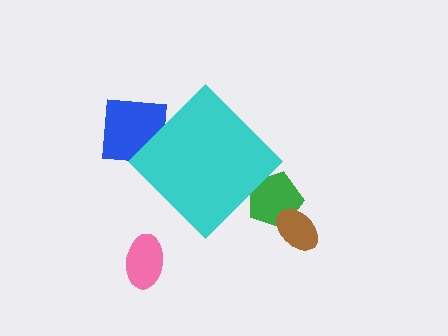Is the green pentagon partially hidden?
Yes, the green pentagon is partially hidden behind the cyan diamond.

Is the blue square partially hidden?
Yes, the blue square is partially hidden behind the cyan diamond.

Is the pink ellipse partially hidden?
No, the pink ellipse is fully visible.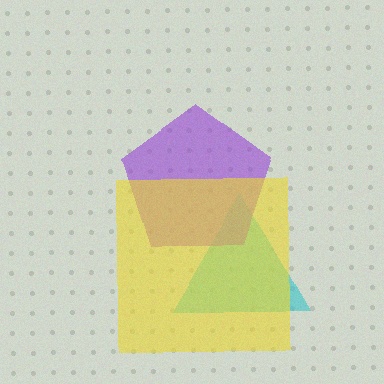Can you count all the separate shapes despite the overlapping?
Yes, there are 3 separate shapes.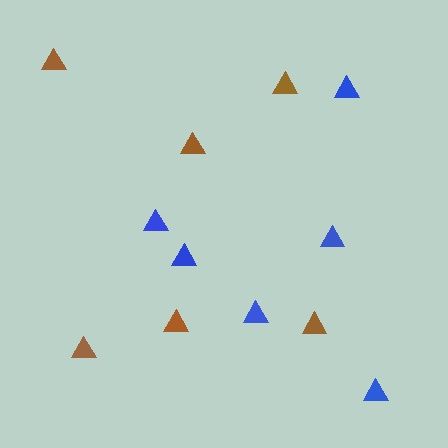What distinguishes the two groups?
There are 2 groups: one group of brown triangles (6) and one group of blue triangles (6).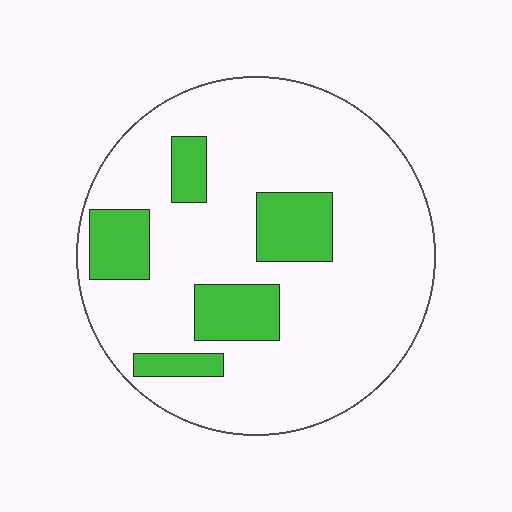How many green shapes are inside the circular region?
5.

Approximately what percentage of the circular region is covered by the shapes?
Approximately 20%.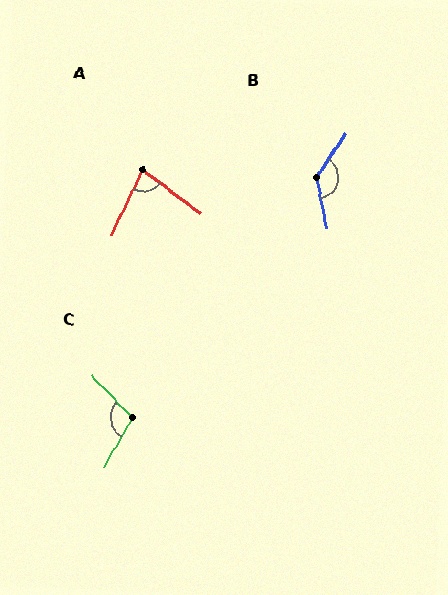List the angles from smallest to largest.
A (78°), C (107°), B (135°).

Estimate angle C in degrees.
Approximately 107 degrees.